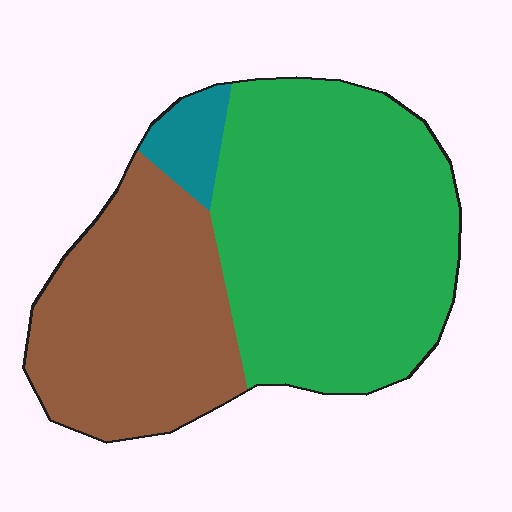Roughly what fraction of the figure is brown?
Brown takes up about three eighths (3/8) of the figure.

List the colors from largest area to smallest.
From largest to smallest: green, brown, teal.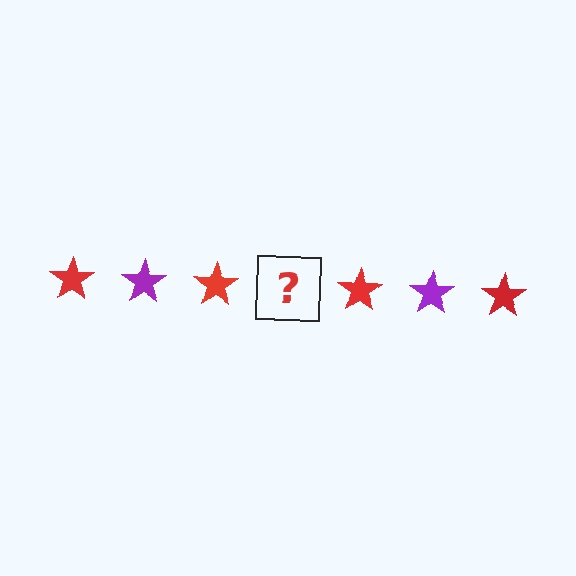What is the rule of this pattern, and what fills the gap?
The rule is that the pattern cycles through red, purple stars. The gap should be filled with a purple star.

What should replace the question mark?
The question mark should be replaced with a purple star.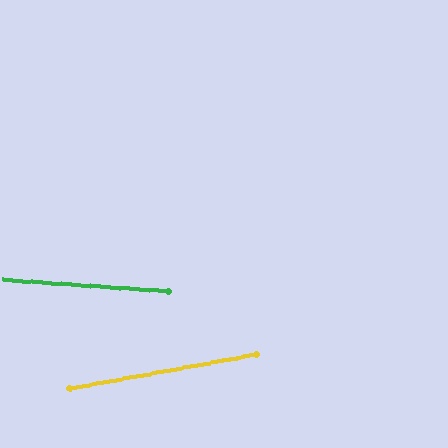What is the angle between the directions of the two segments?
Approximately 14 degrees.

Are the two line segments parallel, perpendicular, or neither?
Neither parallel nor perpendicular — they differ by about 14°.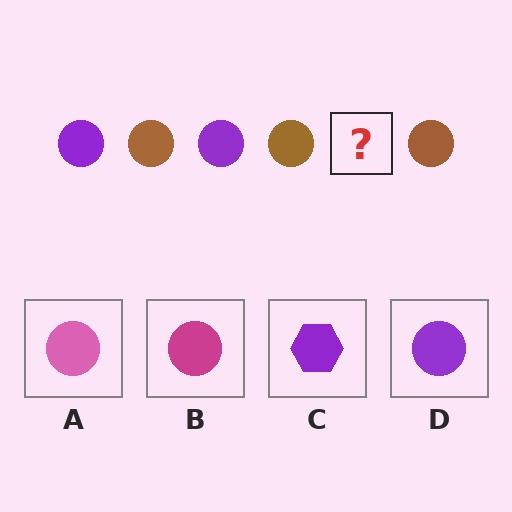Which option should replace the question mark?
Option D.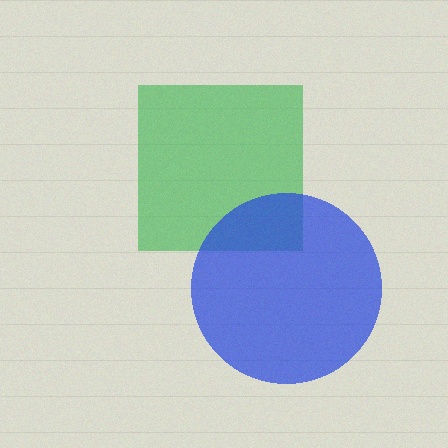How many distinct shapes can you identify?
There are 2 distinct shapes: a green square, a blue circle.